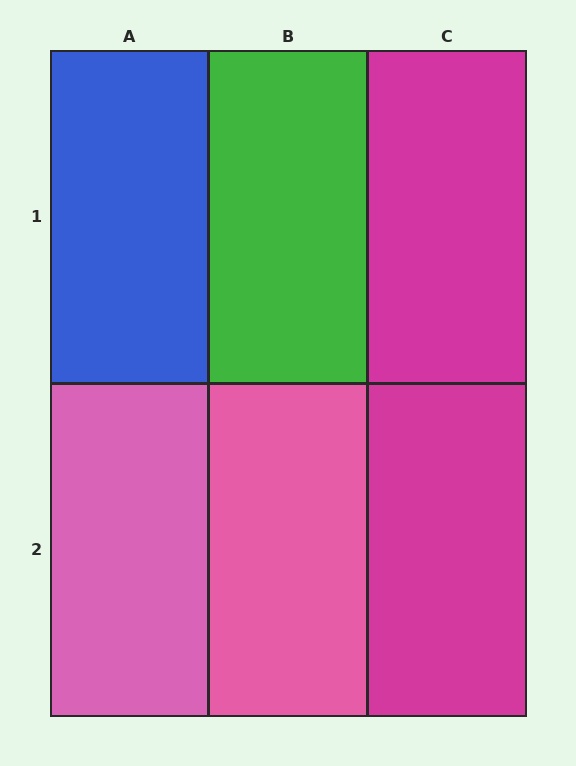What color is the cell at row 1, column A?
Blue.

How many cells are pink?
2 cells are pink.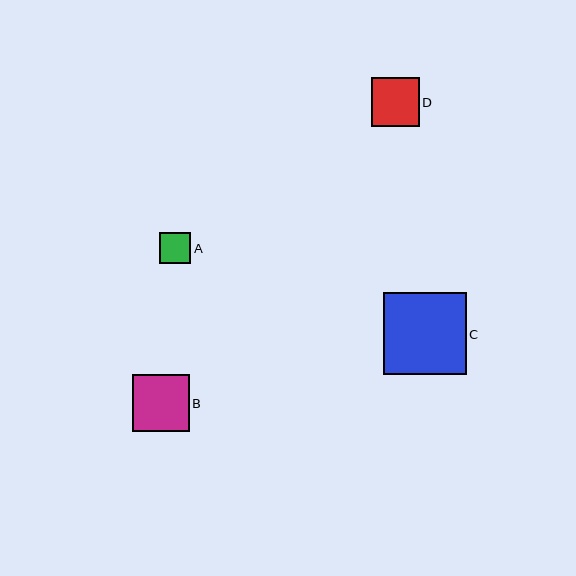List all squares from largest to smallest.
From largest to smallest: C, B, D, A.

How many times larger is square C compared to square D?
Square C is approximately 1.7 times the size of square D.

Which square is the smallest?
Square A is the smallest with a size of approximately 31 pixels.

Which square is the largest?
Square C is the largest with a size of approximately 83 pixels.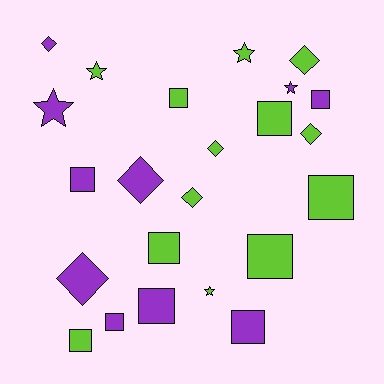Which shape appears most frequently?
Square, with 11 objects.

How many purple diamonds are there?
There are 3 purple diamonds.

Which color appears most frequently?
Lime, with 13 objects.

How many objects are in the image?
There are 23 objects.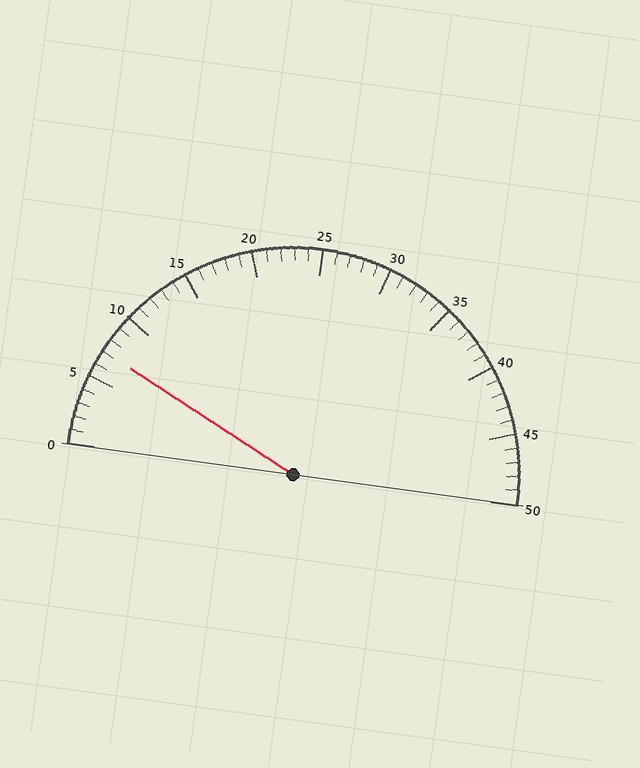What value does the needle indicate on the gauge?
The needle indicates approximately 7.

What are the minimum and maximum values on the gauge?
The gauge ranges from 0 to 50.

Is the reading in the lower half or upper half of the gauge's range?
The reading is in the lower half of the range (0 to 50).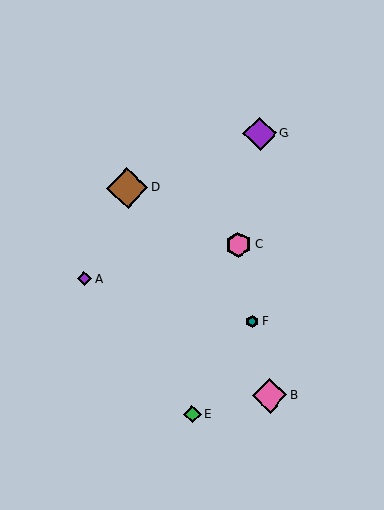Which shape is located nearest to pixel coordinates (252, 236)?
The pink hexagon (labeled C) at (238, 245) is nearest to that location.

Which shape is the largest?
The brown diamond (labeled D) is the largest.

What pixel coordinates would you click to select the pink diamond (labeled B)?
Click at (270, 396) to select the pink diamond B.